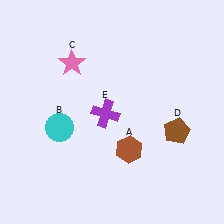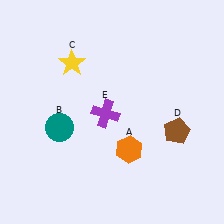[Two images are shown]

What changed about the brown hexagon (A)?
In Image 1, A is brown. In Image 2, it changed to orange.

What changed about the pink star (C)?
In Image 1, C is pink. In Image 2, it changed to yellow.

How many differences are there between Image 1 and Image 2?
There are 3 differences between the two images.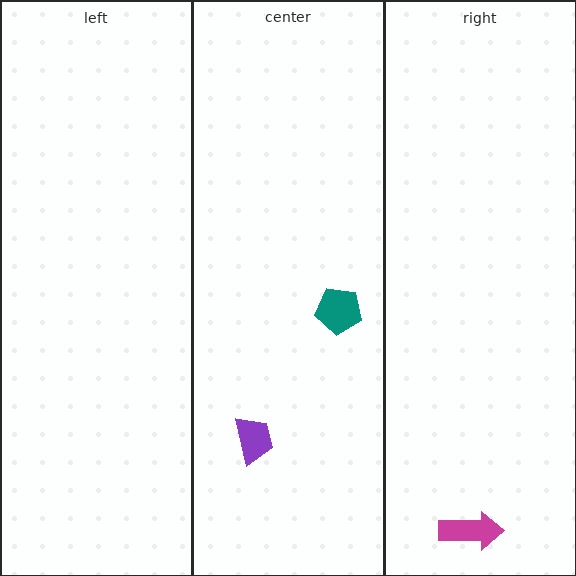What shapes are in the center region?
The purple trapezoid, the teal pentagon.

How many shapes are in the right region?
1.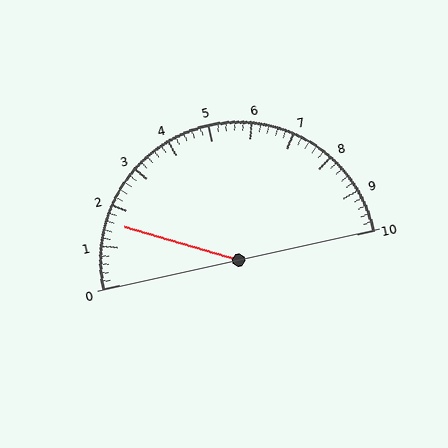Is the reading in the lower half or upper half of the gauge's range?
The reading is in the lower half of the range (0 to 10).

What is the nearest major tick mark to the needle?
The nearest major tick mark is 2.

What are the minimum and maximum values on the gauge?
The gauge ranges from 0 to 10.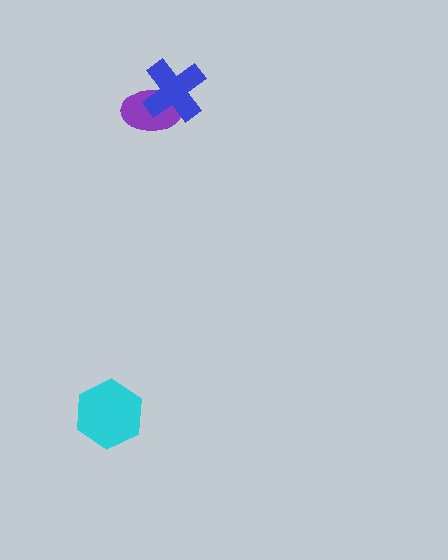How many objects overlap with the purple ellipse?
1 object overlaps with the purple ellipse.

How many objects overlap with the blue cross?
1 object overlaps with the blue cross.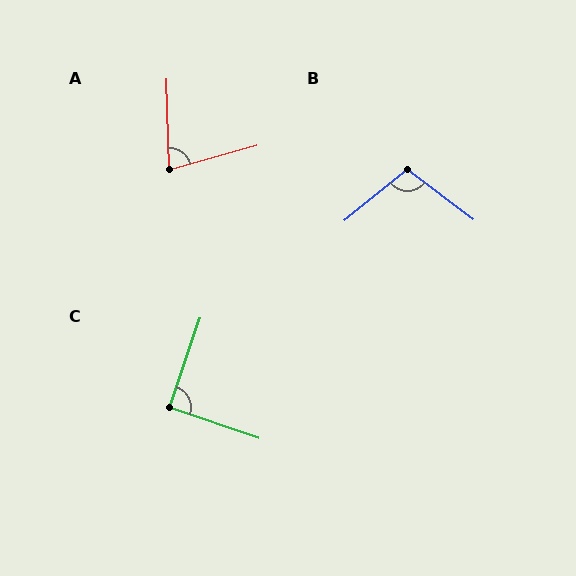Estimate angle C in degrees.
Approximately 90 degrees.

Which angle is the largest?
B, at approximately 104 degrees.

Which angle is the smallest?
A, at approximately 76 degrees.